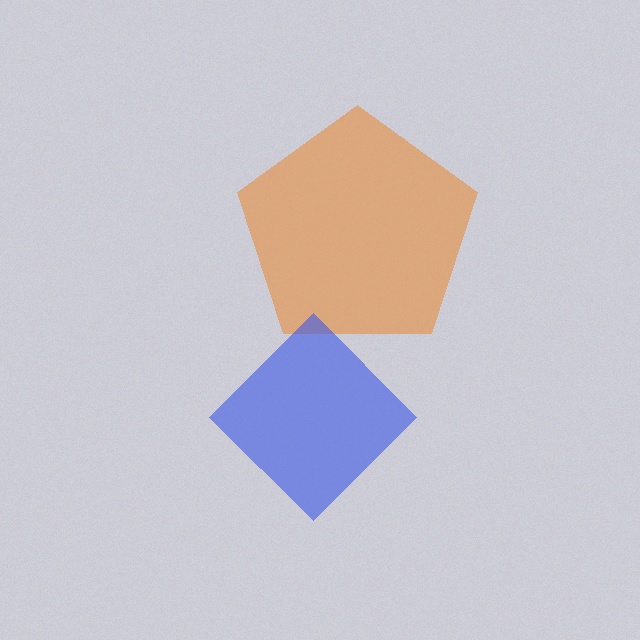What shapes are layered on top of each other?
The layered shapes are: an orange pentagon, a blue diamond.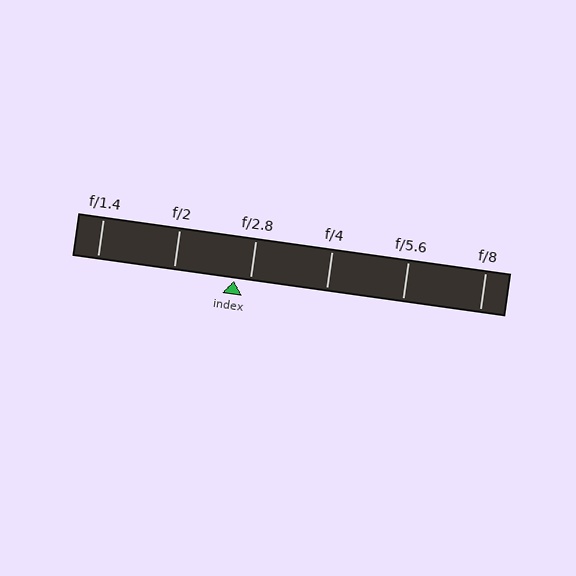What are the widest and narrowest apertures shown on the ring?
The widest aperture shown is f/1.4 and the narrowest is f/8.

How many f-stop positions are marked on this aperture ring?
There are 6 f-stop positions marked.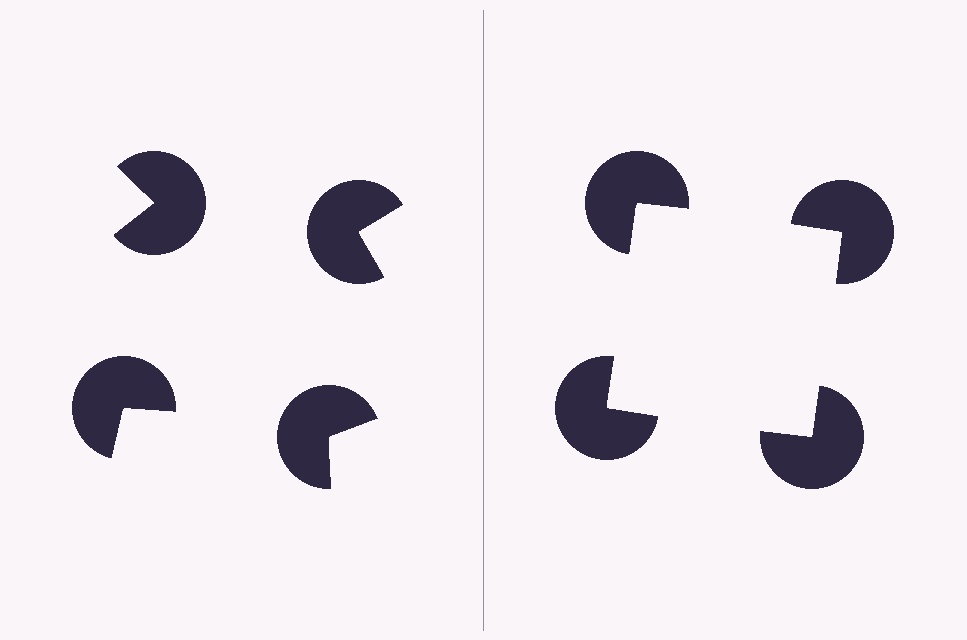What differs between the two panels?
The pac-man discs are positioned identically on both sides; only the wedge orientations differ. On the right they align to a square; on the left they are misaligned.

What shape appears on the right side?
An illusory square.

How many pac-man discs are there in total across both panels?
8 — 4 on each side.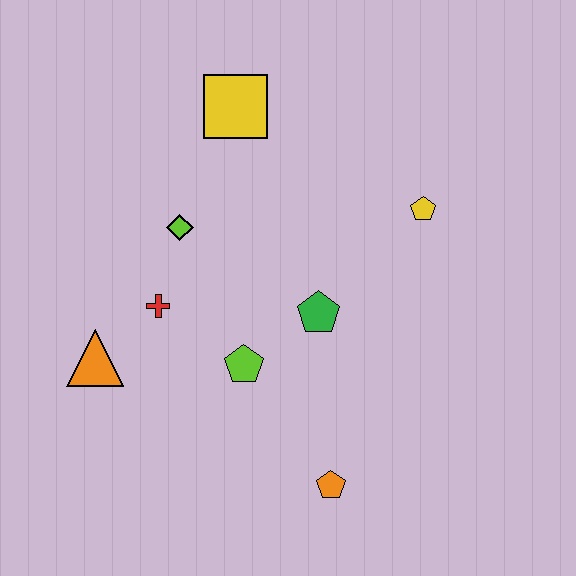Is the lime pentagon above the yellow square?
No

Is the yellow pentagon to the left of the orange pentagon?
No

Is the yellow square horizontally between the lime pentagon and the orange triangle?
Yes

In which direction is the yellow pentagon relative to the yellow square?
The yellow pentagon is to the right of the yellow square.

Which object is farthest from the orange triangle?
The yellow pentagon is farthest from the orange triangle.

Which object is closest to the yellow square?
The lime diamond is closest to the yellow square.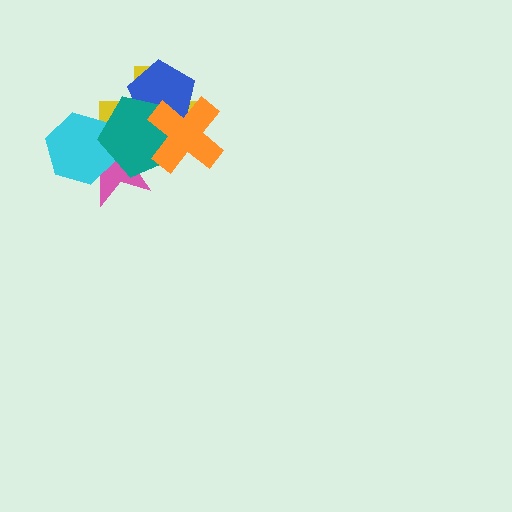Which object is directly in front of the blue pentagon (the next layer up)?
The teal pentagon is directly in front of the blue pentagon.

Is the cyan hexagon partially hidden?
Yes, it is partially covered by another shape.